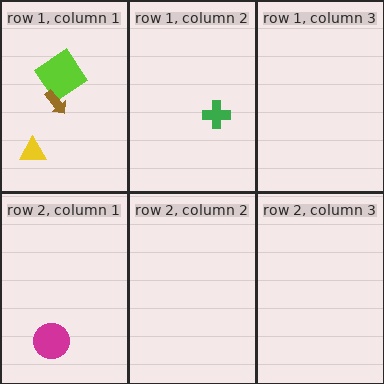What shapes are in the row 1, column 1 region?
The lime diamond, the yellow triangle, the brown arrow.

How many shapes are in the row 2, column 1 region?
1.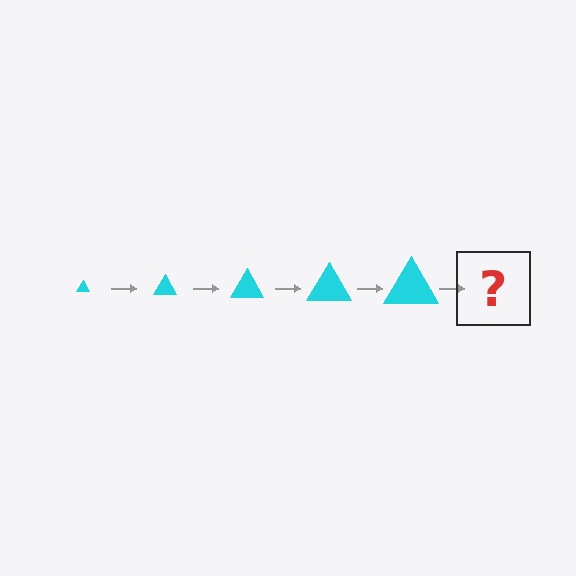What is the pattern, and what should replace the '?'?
The pattern is that the triangle gets progressively larger each step. The '?' should be a cyan triangle, larger than the previous one.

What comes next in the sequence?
The next element should be a cyan triangle, larger than the previous one.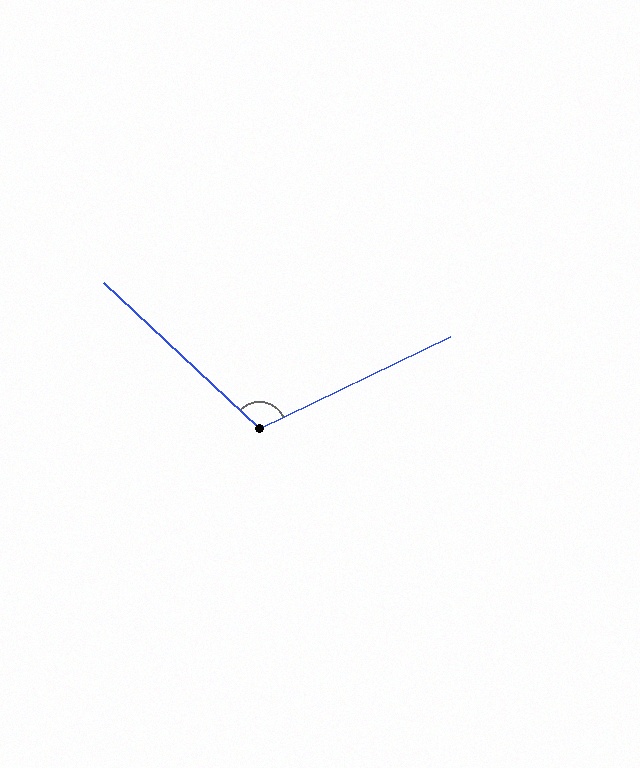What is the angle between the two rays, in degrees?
Approximately 111 degrees.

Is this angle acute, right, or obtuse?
It is obtuse.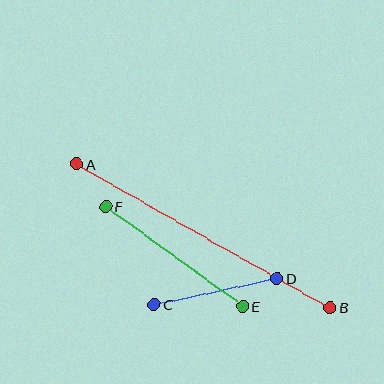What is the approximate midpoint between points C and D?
The midpoint is at approximately (216, 291) pixels.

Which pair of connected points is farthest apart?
Points A and B are farthest apart.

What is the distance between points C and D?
The distance is approximately 126 pixels.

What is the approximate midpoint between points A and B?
The midpoint is at approximately (204, 236) pixels.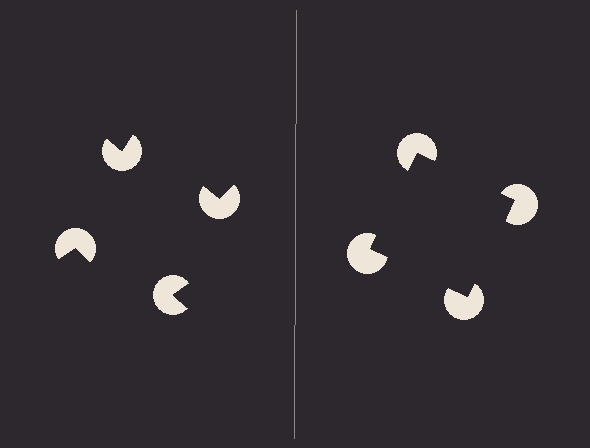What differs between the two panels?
The pac-man discs are positioned identically on both sides; only the wedge orientations differ. On the right they align to a square; on the left they are misaligned.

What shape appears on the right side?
An illusory square.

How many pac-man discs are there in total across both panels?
8 — 4 on each side.